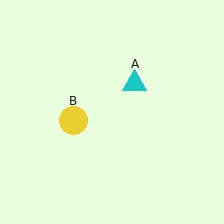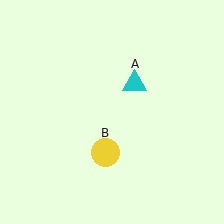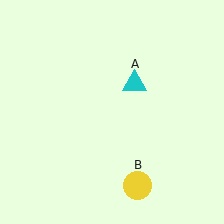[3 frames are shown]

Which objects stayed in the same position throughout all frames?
Cyan triangle (object A) remained stationary.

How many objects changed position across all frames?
1 object changed position: yellow circle (object B).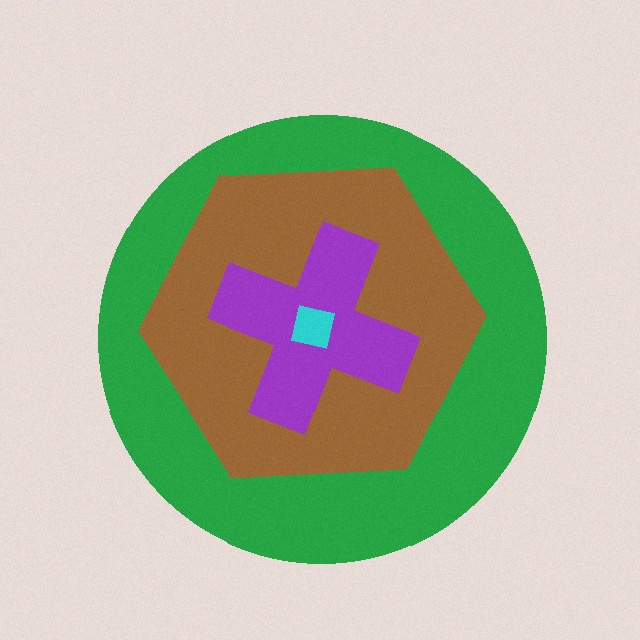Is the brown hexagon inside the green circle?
Yes.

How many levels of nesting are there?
4.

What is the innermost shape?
The cyan square.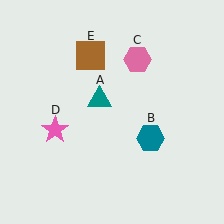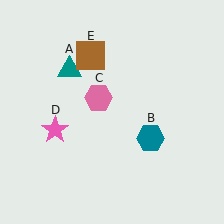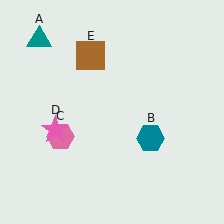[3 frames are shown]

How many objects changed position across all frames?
2 objects changed position: teal triangle (object A), pink hexagon (object C).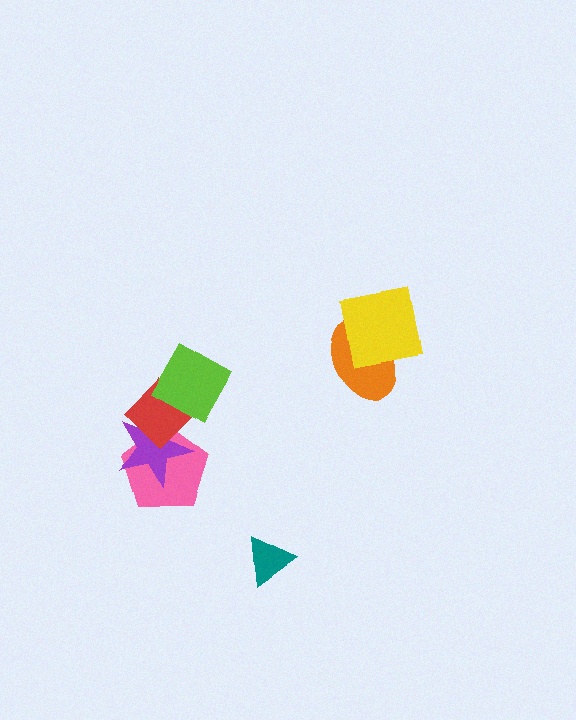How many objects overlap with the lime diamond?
1 object overlaps with the lime diamond.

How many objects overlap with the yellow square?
1 object overlaps with the yellow square.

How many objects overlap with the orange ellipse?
1 object overlaps with the orange ellipse.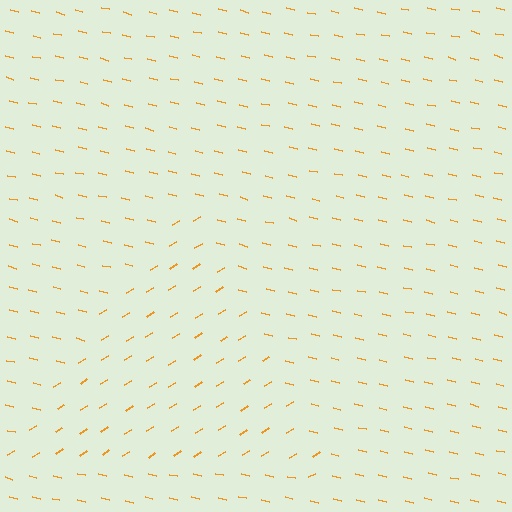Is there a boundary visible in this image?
Yes, there is a texture boundary formed by a change in line orientation.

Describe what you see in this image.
The image is filled with small orange line segments. A triangle region in the image has lines oriented differently from the surrounding lines, creating a visible texture boundary.